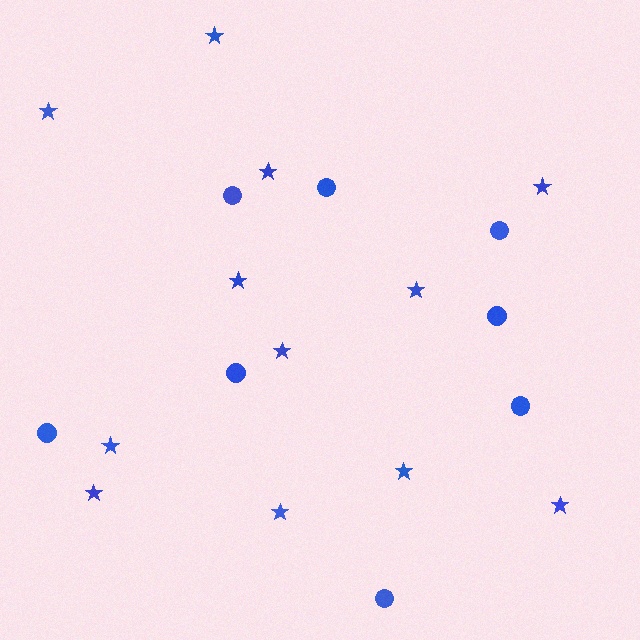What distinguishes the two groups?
There are 2 groups: one group of circles (8) and one group of stars (12).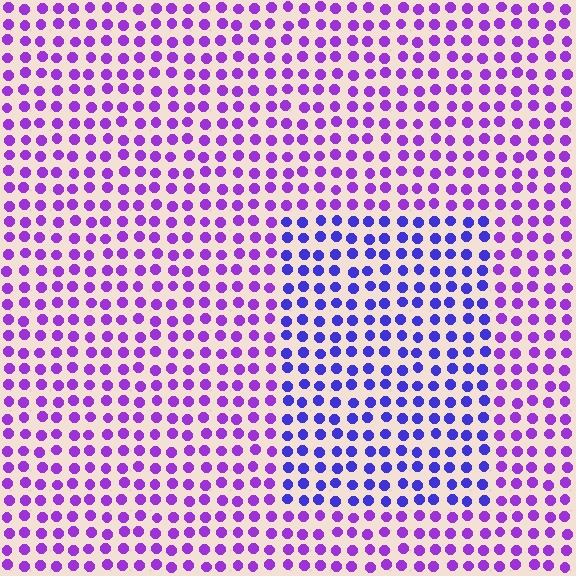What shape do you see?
I see a rectangle.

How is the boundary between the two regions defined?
The boundary is defined purely by a slight shift in hue (about 34 degrees). Spacing, size, and orientation are identical on both sides.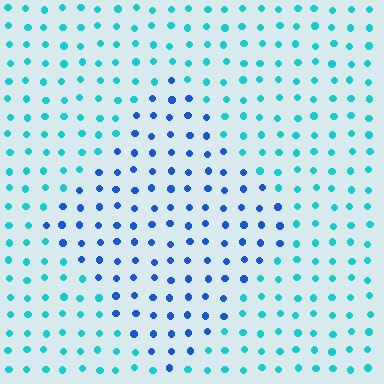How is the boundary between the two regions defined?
The boundary is defined purely by a slight shift in hue (about 39 degrees). Spacing, size, and orientation are identical on both sides.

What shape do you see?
I see a diamond.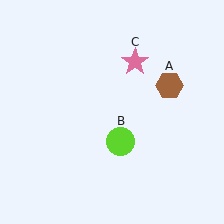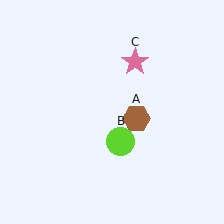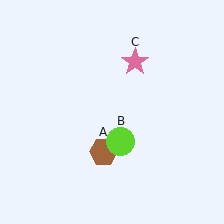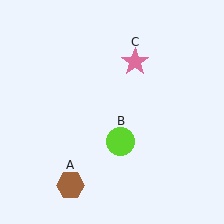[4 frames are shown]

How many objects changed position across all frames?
1 object changed position: brown hexagon (object A).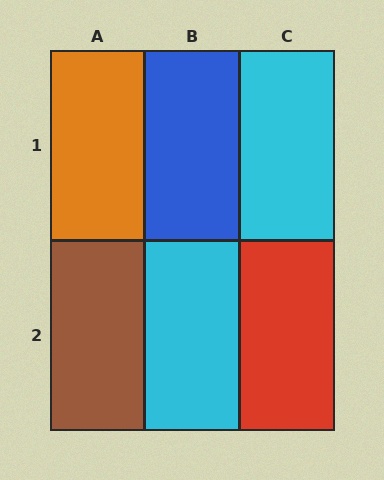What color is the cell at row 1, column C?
Cyan.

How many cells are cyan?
2 cells are cyan.